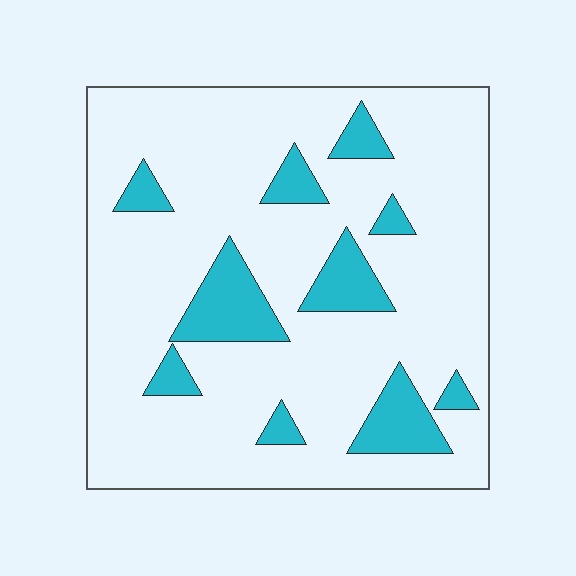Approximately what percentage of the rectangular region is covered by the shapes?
Approximately 15%.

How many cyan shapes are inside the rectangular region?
10.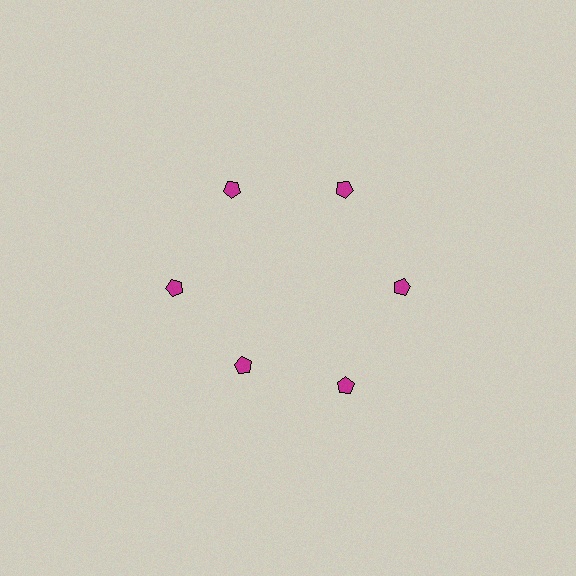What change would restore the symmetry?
The symmetry would be restored by moving it outward, back onto the ring so that all 6 pentagons sit at equal angles and equal distance from the center.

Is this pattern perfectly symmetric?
No. The 6 magenta pentagons are arranged in a ring, but one element near the 7 o'clock position is pulled inward toward the center, breaking the 6-fold rotational symmetry.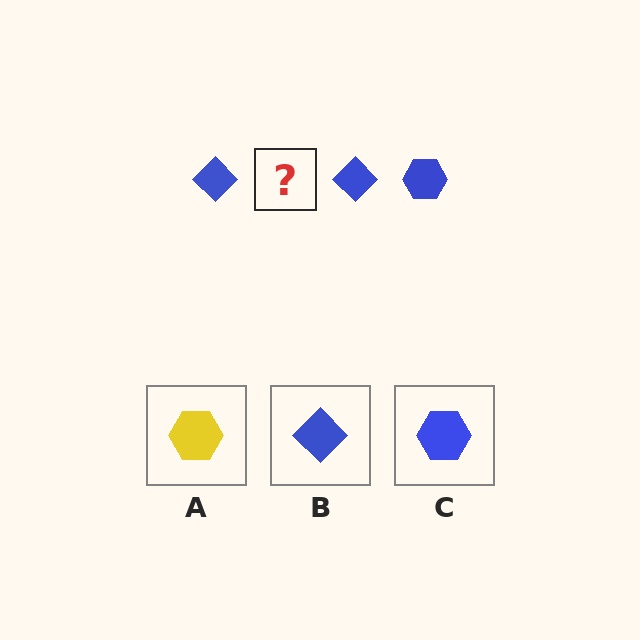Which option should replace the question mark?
Option C.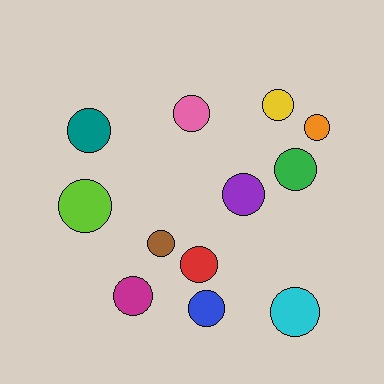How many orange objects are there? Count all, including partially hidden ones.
There is 1 orange object.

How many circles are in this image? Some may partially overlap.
There are 12 circles.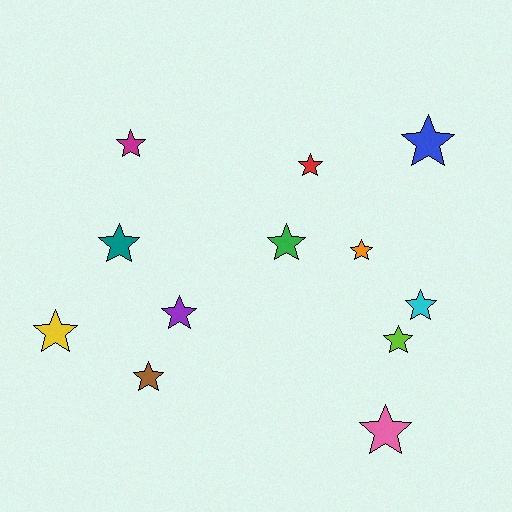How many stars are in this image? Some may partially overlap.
There are 12 stars.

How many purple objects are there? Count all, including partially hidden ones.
There is 1 purple object.